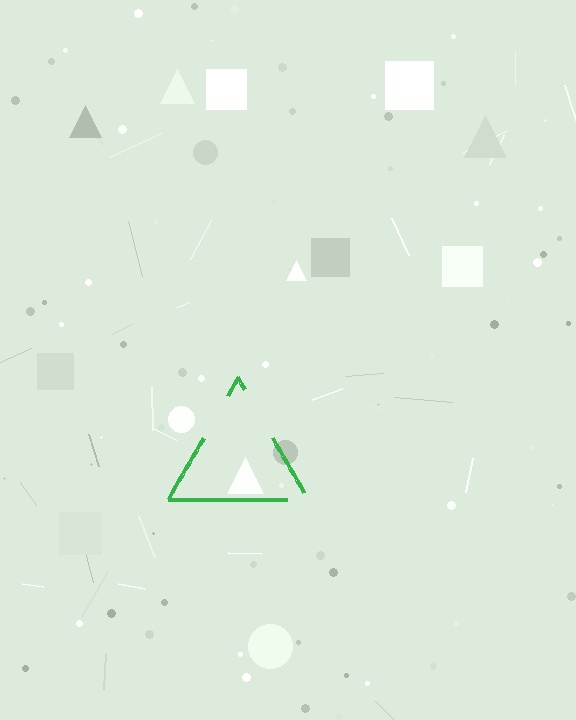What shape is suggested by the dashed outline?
The dashed outline suggests a triangle.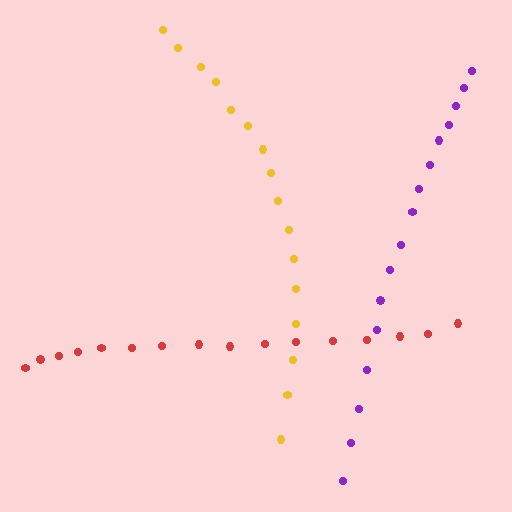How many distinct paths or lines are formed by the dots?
There are 3 distinct paths.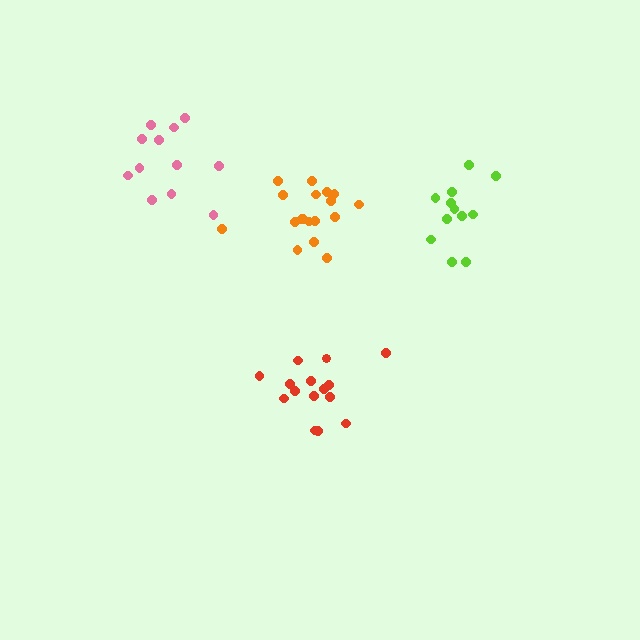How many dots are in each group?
Group 1: 12 dots, Group 2: 18 dots, Group 3: 15 dots, Group 4: 12 dots (57 total).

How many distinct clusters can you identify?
There are 4 distinct clusters.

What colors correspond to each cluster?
The clusters are colored: pink, orange, red, lime.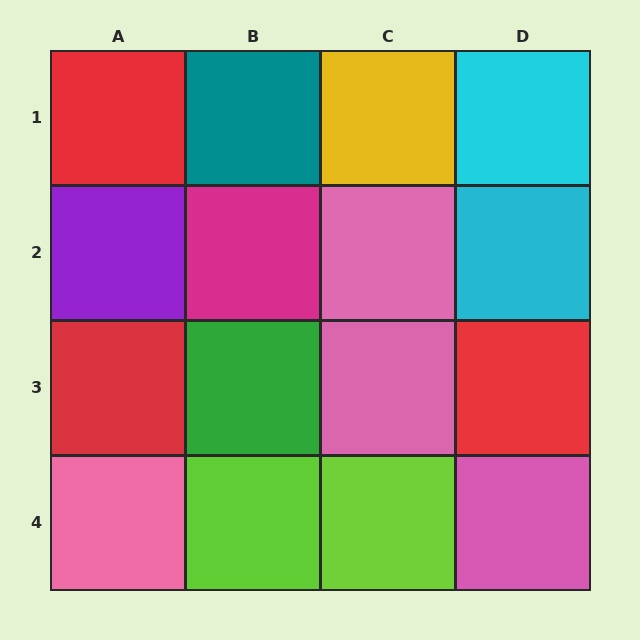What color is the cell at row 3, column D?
Red.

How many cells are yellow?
1 cell is yellow.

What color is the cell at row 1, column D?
Cyan.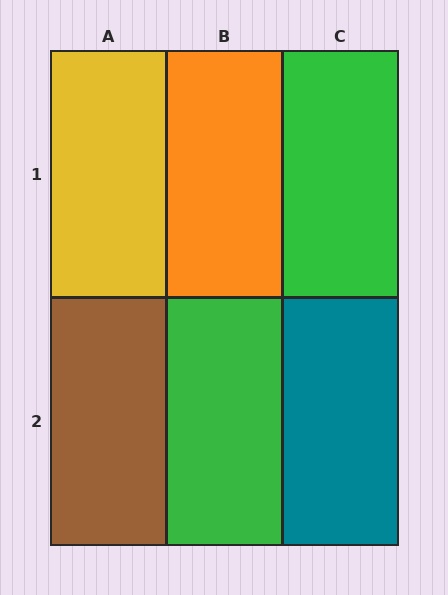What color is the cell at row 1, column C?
Green.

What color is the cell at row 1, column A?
Yellow.